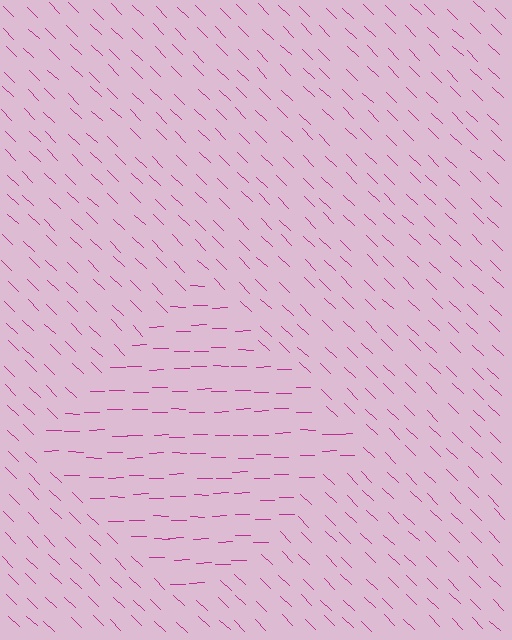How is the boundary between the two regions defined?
The boundary is defined purely by a change in line orientation (approximately 45 degrees difference). All lines are the same color and thickness.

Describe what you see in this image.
The image is filled with small magenta line segments. A diamond region in the image has lines oriented differently from the surrounding lines, creating a visible texture boundary.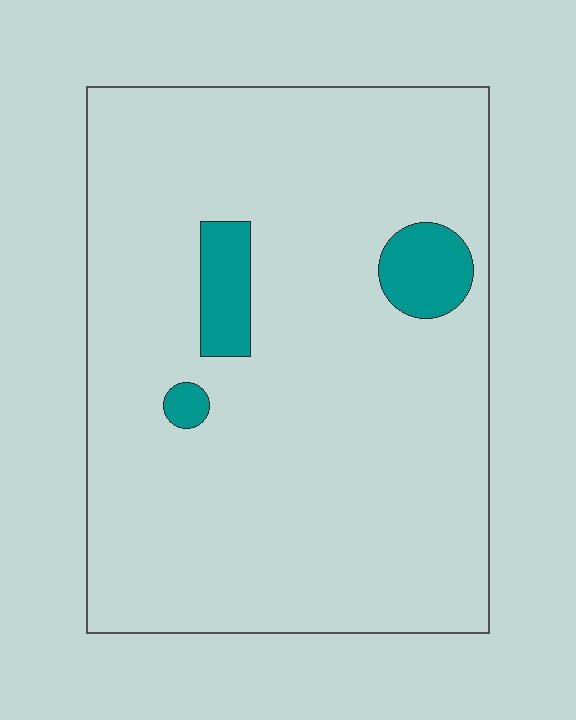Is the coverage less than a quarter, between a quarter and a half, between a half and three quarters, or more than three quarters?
Less than a quarter.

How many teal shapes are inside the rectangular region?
3.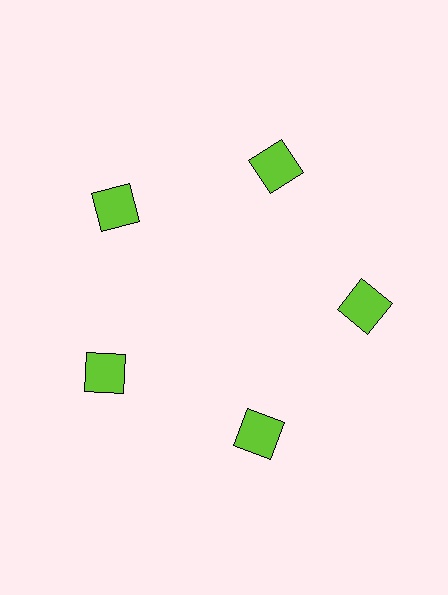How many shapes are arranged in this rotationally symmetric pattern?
There are 5 shapes, arranged in 5 groups of 1.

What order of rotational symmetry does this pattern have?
This pattern has 5-fold rotational symmetry.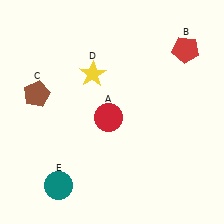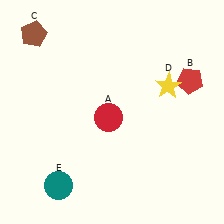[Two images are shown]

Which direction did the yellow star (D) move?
The yellow star (D) moved right.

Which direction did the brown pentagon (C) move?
The brown pentagon (C) moved up.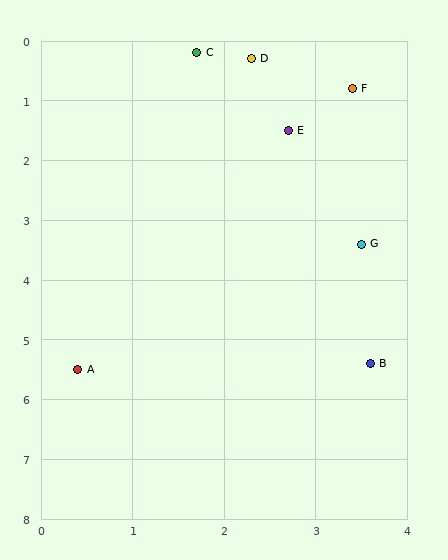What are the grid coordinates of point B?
Point B is at approximately (3.6, 5.4).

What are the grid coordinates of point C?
Point C is at approximately (1.7, 0.2).